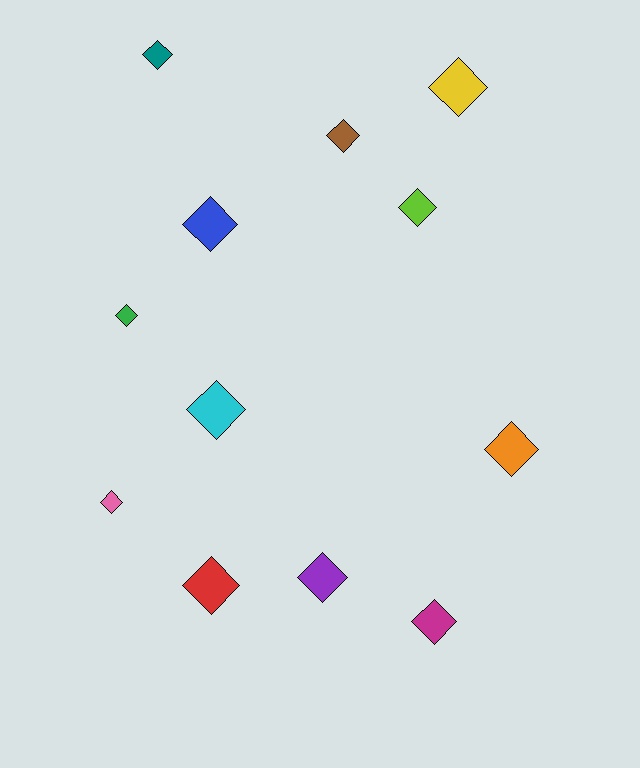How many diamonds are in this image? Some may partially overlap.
There are 12 diamonds.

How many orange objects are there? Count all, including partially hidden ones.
There is 1 orange object.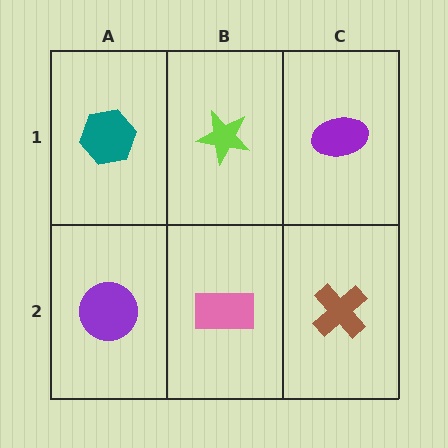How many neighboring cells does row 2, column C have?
2.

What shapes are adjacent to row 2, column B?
A lime star (row 1, column B), a purple circle (row 2, column A), a brown cross (row 2, column C).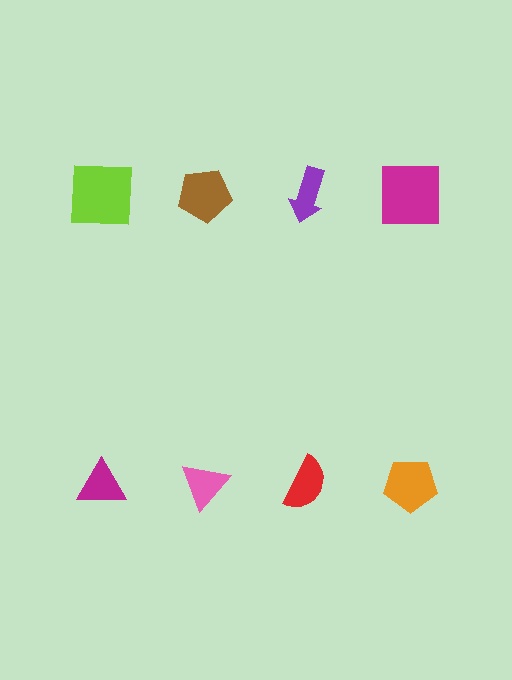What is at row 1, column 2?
A brown pentagon.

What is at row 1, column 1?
A lime square.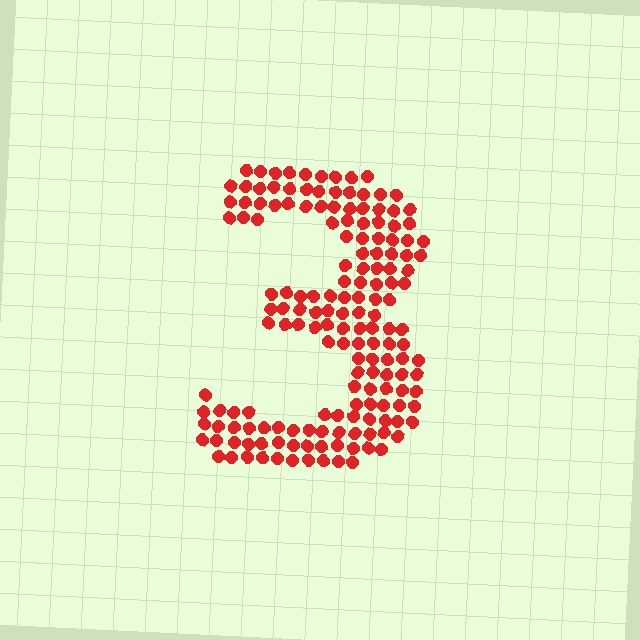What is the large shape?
The large shape is the digit 3.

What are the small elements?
The small elements are circles.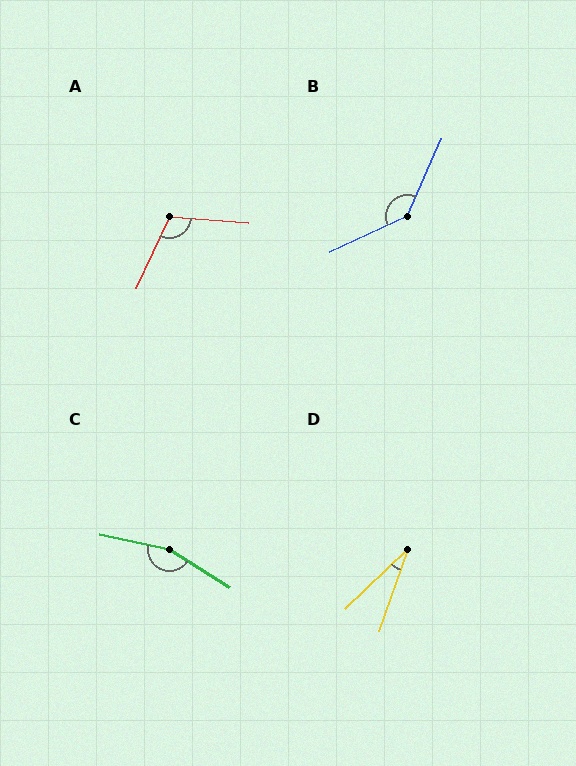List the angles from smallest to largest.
D (27°), A (111°), B (139°), C (160°).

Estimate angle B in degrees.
Approximately 139 degrees.